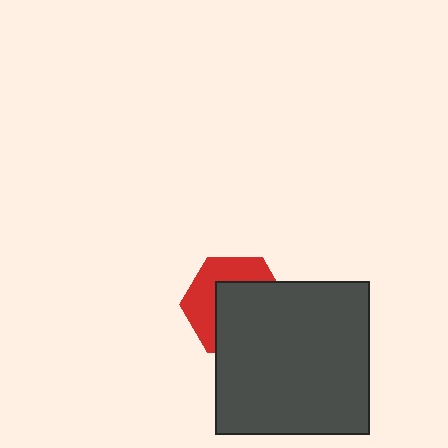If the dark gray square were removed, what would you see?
You would see the complete red hexagon.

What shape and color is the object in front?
The object in front is a dark gray square.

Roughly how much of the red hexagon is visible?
A small part of it is visible (roughly 43%).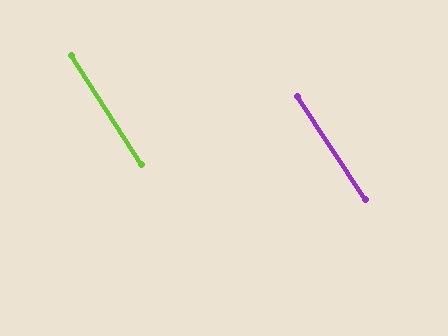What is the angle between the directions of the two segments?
Approximately 1 degree.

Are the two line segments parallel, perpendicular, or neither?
Parallel — their directions differ by only 0.7°.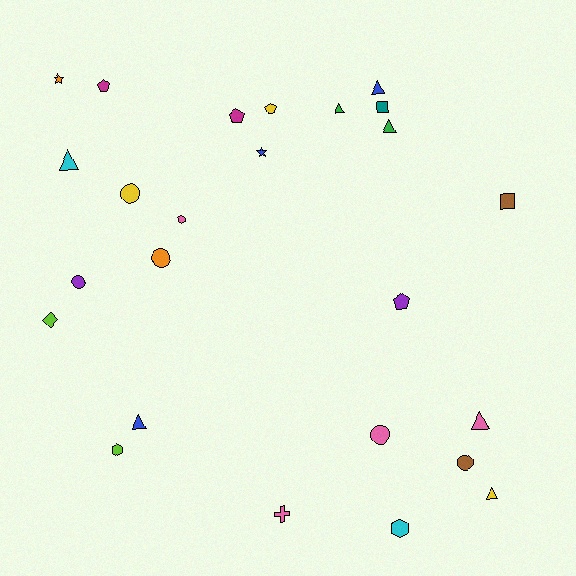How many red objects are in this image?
There are no red objects.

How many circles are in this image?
There are 5 circles.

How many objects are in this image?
There are 25 objects.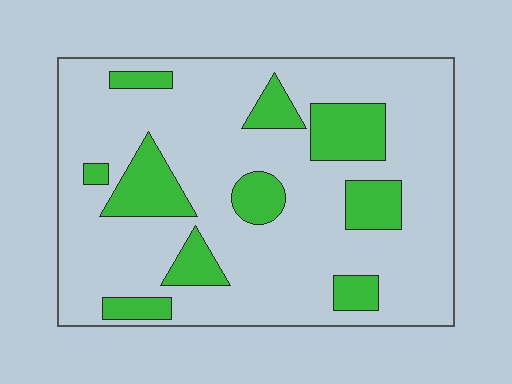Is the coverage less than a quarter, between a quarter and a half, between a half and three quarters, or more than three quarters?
Less than a quarter.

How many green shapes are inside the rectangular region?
10.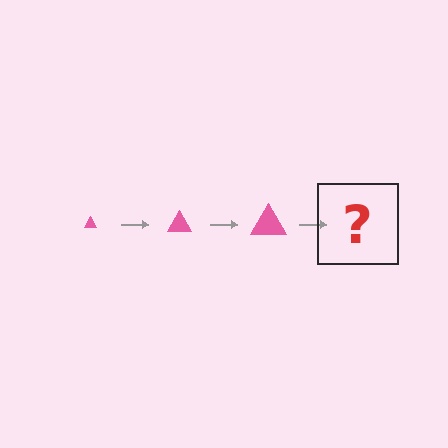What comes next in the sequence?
The next element should be a pink triangle, larger than the previous one.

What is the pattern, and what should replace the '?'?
The pattern is that the triangle gets progressively larger each step. The '?' should be a pink triangle, larger than the previous one.